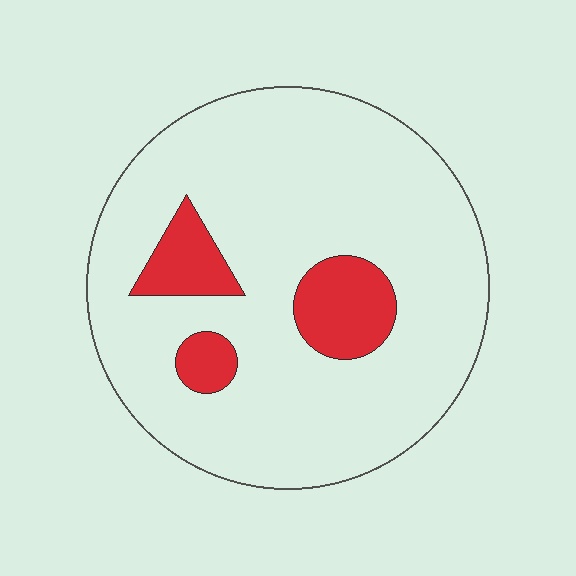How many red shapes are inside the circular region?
3.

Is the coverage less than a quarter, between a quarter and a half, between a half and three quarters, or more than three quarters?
Less than a quarter.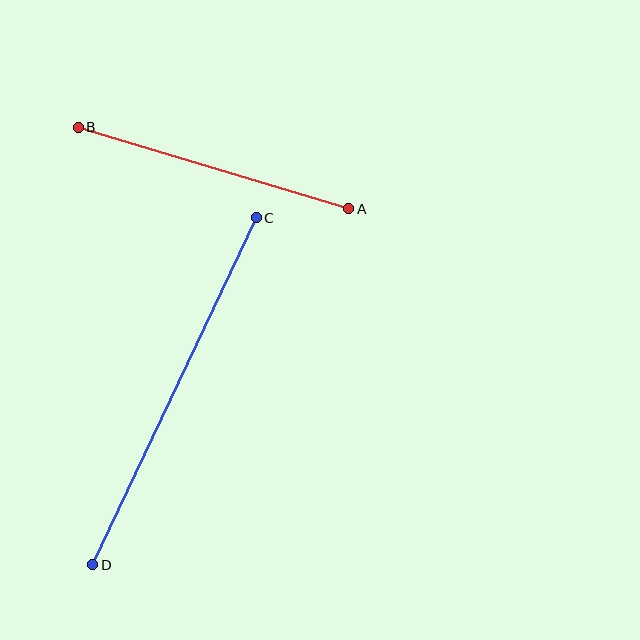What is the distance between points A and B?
The distance is approximately 282 pixels.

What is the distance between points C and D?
The distance is approximately 384 pixels.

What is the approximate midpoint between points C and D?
The midpoint is at approximately (175, 391) pixels.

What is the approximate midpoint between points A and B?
The midpoint is at approximately (213, 168) pixels.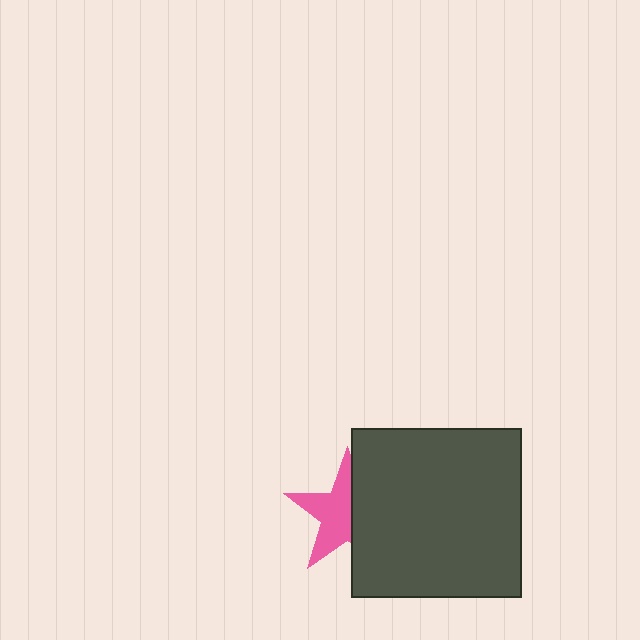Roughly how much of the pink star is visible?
About half of it is visible (roughly 57%).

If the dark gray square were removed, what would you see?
You would see the complete pink star.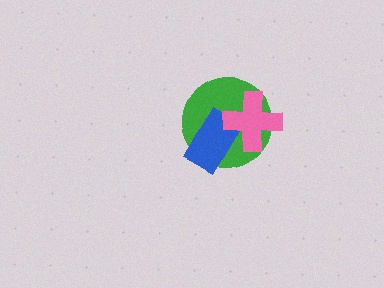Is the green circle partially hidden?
Yes, it is partially covered by another shape.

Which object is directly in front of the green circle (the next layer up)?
The blue rectangle is directly in front of the green circle.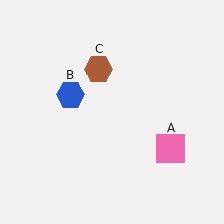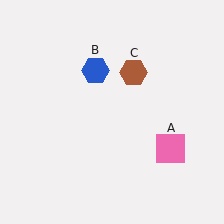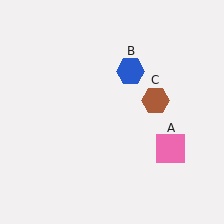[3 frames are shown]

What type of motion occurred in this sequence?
The blue hexagon (object B), brown hexagon (object C) rotated clockwise around the center of the scene.